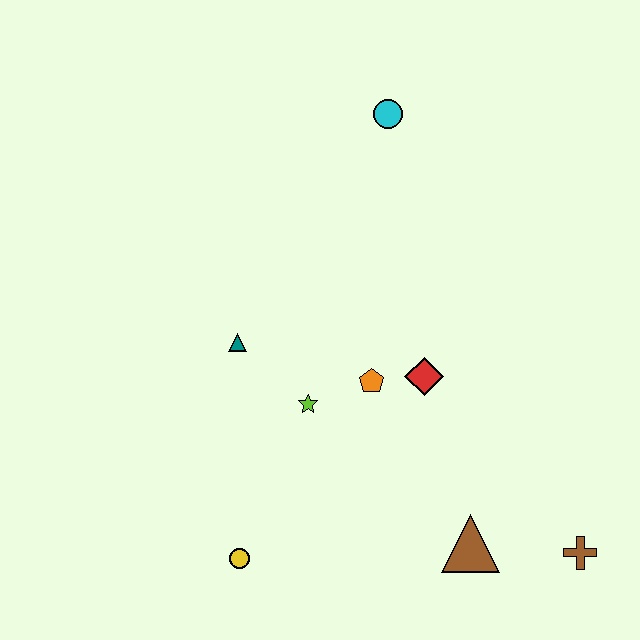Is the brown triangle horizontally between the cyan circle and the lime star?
No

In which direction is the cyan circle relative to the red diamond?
The cyan circle is above the red diamond.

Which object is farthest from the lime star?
The brown cross is farthest from the lime star.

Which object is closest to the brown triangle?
The brown cross is closest to the brown triangle.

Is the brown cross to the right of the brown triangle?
Yes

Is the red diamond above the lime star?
Yes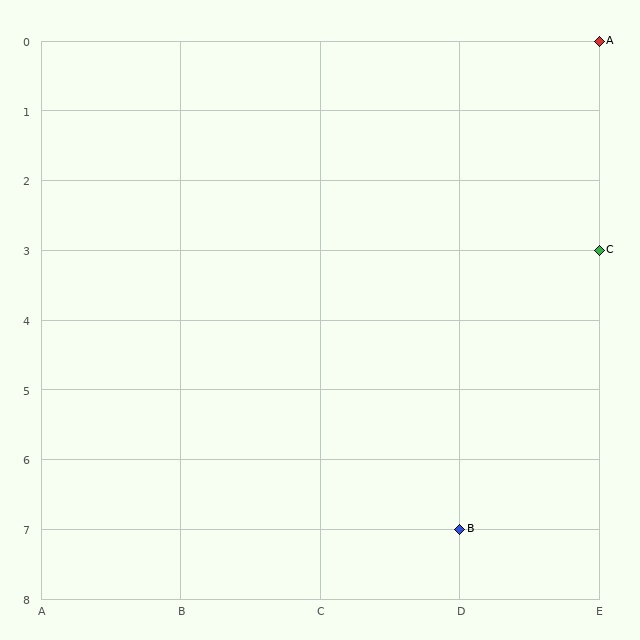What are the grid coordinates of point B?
Point B is at grid coordinates (D, 7).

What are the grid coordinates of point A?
Point A is at grid coordinates (E, 0).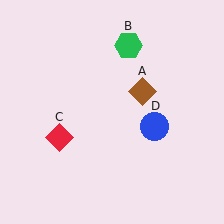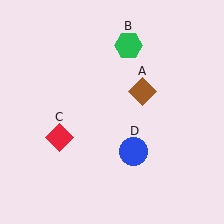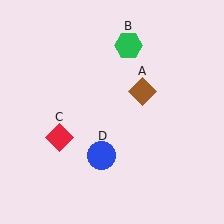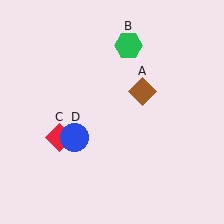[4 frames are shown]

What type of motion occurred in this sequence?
The blue circle (object D) rotated clockwise around the center of the scene.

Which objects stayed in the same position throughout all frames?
Brown diamond (object A) and green hexagon (object B) and red diamond (object C) remained stationary.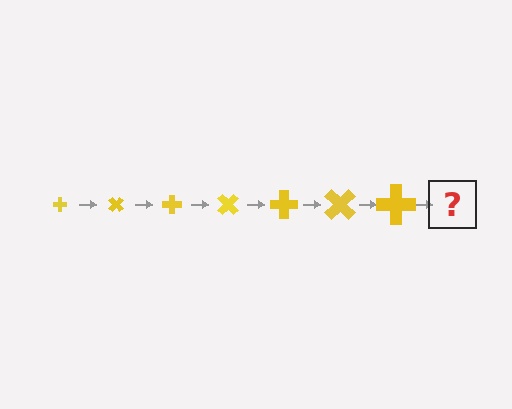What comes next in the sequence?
The next element should be a cross, larger than the previous one and rotated 315 degrees from the start.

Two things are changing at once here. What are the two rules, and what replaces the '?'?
The two rules are that the cross grows larger each step and it rotates 45 degrees each step. The '?' should be a cross, larger than the previous one and rotated 315 degrees from the start.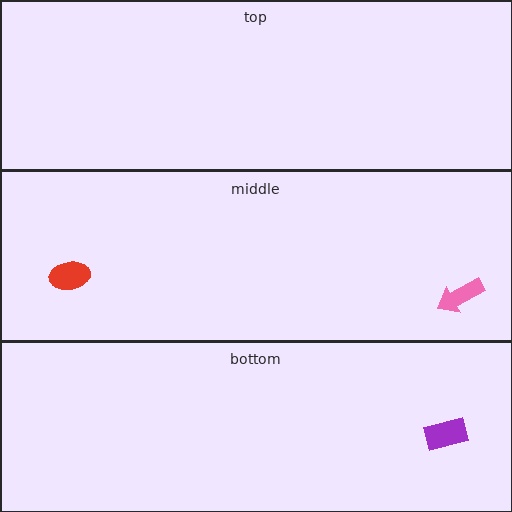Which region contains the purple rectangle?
The bottom region.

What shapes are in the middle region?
The red ellipse, the pink arrow.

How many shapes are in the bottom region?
1.